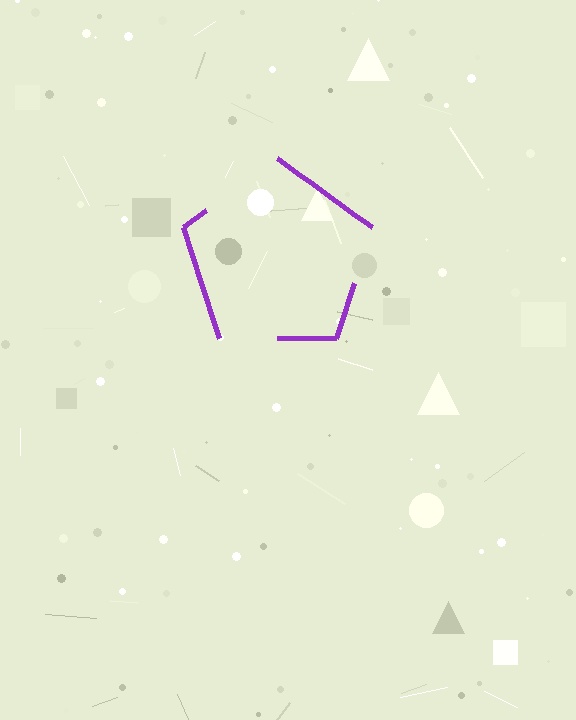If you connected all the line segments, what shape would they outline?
They would outline a pentagon.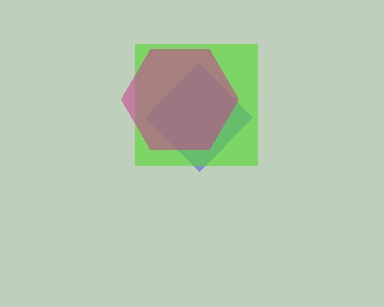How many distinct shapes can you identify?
There are 3 distinct shapes: a blue diamond, a lime square, a magenta hexagon.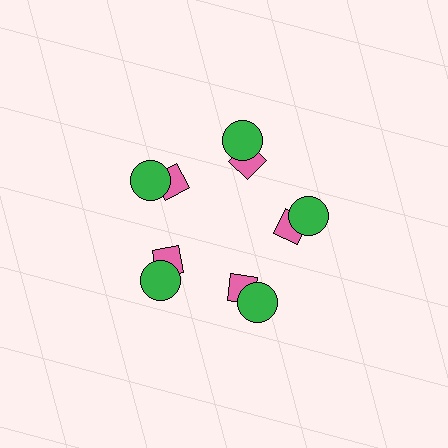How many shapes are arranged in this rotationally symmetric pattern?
There are 10 shapes, arranged in 5 groups of 2.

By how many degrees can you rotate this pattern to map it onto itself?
The pattern maps onto itself every 72 degrees of rotation.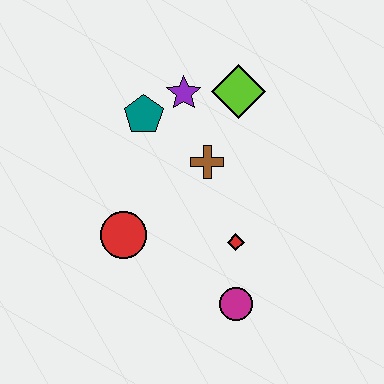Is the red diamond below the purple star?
Yes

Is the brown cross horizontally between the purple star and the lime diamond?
Yes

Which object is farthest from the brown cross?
The magenta circle is farthest from the brown cross.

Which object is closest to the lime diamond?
The purple star is closest to the lime diamond.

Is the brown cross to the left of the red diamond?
Yes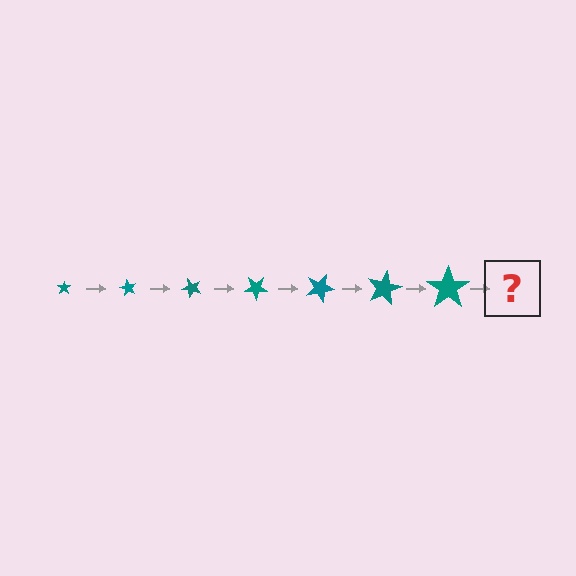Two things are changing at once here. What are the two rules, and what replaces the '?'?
The two rules are that the star grows larger each step and it rotates 60 degrees each step. The '?' should be a star, larger than the previous one and rotated 420 degrees from the start.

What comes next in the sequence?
The next element should be a star, larger than the previous one and rotated 420 degrees from the start.